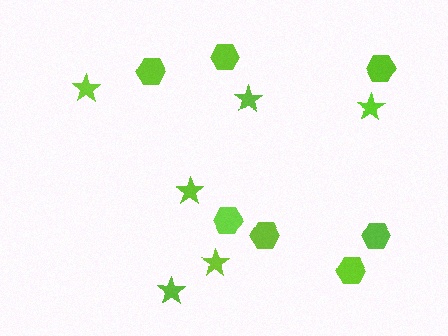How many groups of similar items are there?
There are 2 groups: one group of stars (6) and one group of hexagons (7).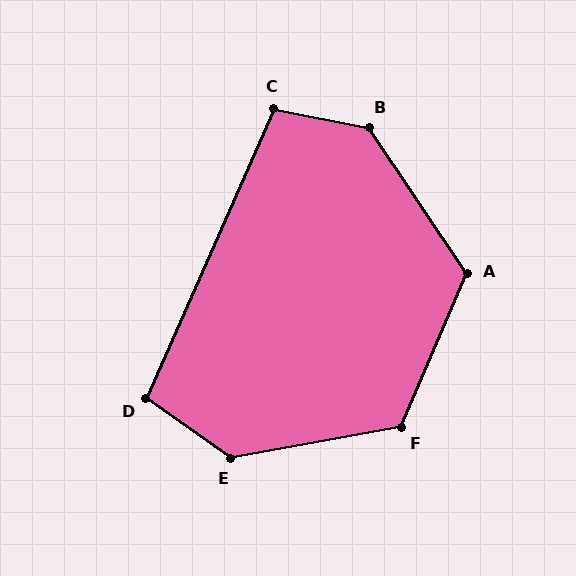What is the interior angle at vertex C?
Approximately 103 degrees (obtuse).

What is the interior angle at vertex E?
Approximately 134 degrees (obtuse).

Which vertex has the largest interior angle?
B, at approximately 135 degrees.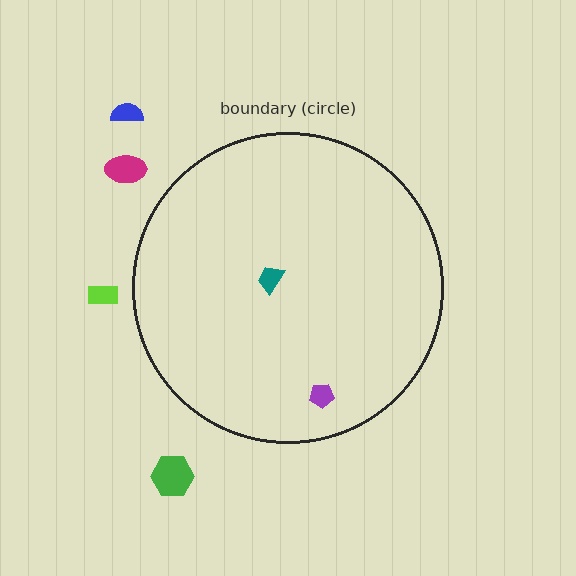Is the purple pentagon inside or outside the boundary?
Inside.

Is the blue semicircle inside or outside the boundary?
Outside.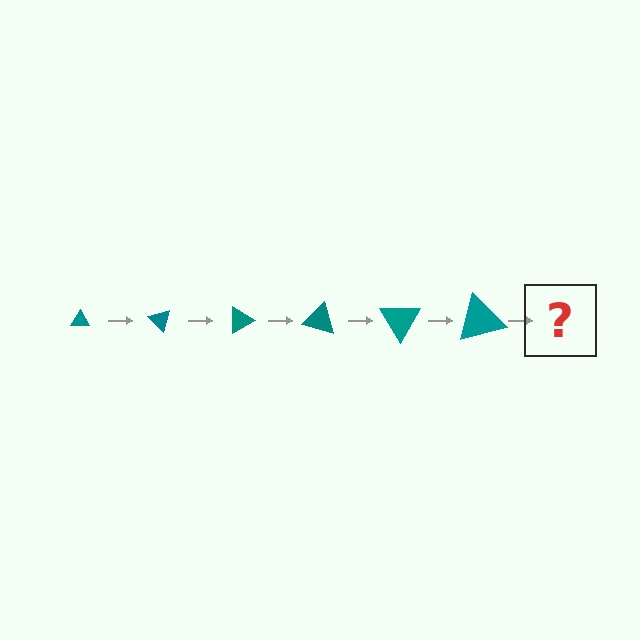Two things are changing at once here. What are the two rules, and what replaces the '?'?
The two rules are that the triangle grows larger each step and it rotates 45 degrees each step. The '?' should be a triangle, larger than the previous one and rotated 270 degrees from the start.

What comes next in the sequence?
The next element should be a triangle, larger than the previous one and rotated 270 degrees from the start.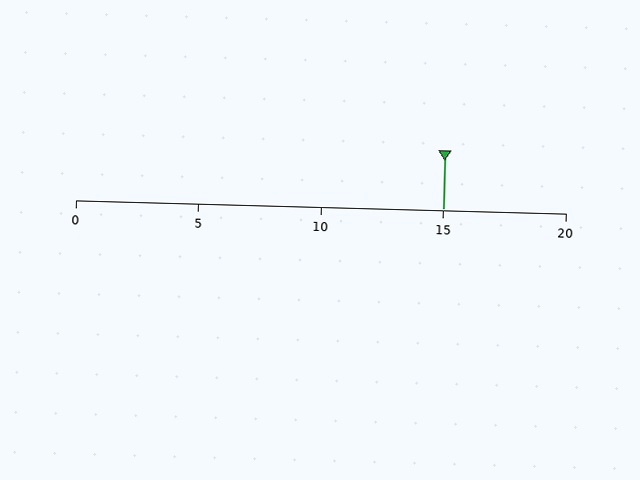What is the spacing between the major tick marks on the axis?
The major ticks are spaced 5 apart.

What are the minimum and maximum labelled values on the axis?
The axis runs from 0 to 20.